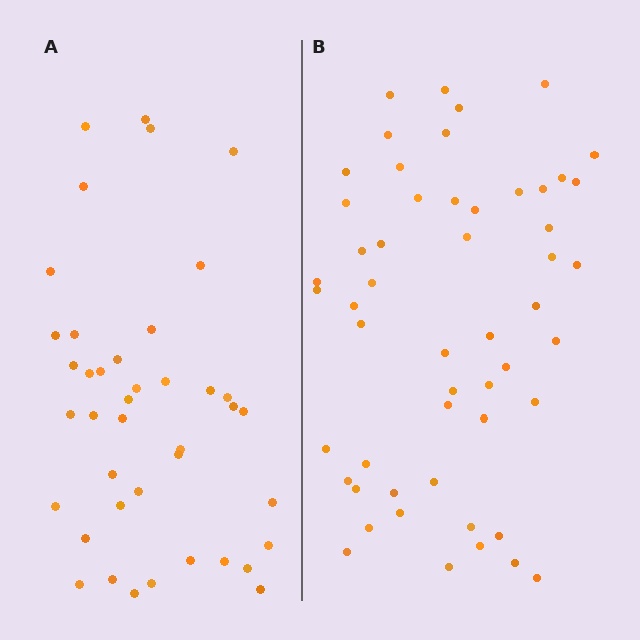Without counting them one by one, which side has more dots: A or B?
Region B (the right region) has more dots.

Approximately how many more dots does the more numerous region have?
Region B has roughly 12 or so more dots than region A.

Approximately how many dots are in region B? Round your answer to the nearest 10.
About 50 dots. (The exact count is 53, which rounds to 50.)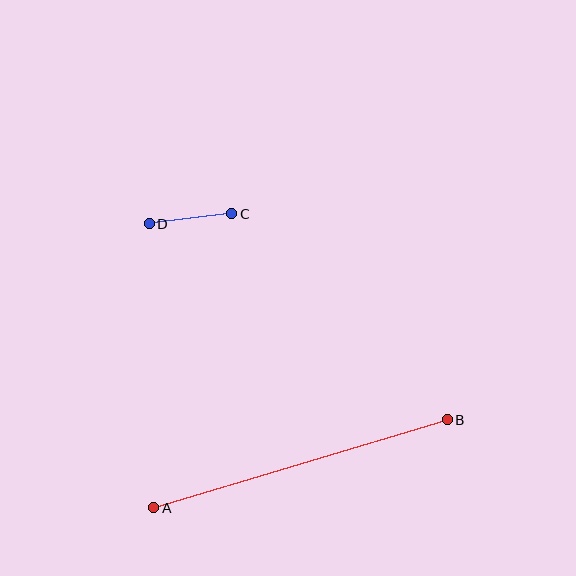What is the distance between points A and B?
The distance is approximately 307 pixels.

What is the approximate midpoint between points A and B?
The midpoint is at approximately (300, 464) pixels.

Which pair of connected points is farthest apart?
Points A and B are farthest apart.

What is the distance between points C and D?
The distance is approximately 83 pixels.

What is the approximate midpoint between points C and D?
The midpoint is at approximately (191, 219) pixels.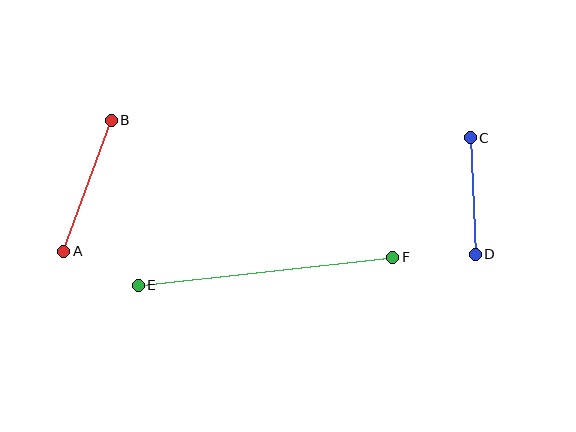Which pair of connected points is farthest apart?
Points E and F are farthest apart.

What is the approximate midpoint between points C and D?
The midpoint is at approximately (473, 196) pixels.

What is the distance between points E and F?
The distance is approximately 256 pixels.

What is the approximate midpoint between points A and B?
The midpoint is at approximately (87, 186) pixels.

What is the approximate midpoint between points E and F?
The midpoint is at approximately (266, 271) pixels.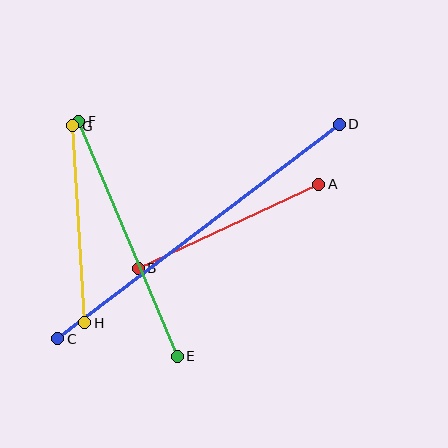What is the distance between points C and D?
The distance is approximately 354 pixels.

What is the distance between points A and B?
The distance is approximately 199 pixels.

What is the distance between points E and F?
The distance is approximately 255 pixels.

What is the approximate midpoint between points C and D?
The midpoint is at approximately (198, 232) pixels.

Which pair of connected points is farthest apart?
Points C and D are farthest apart.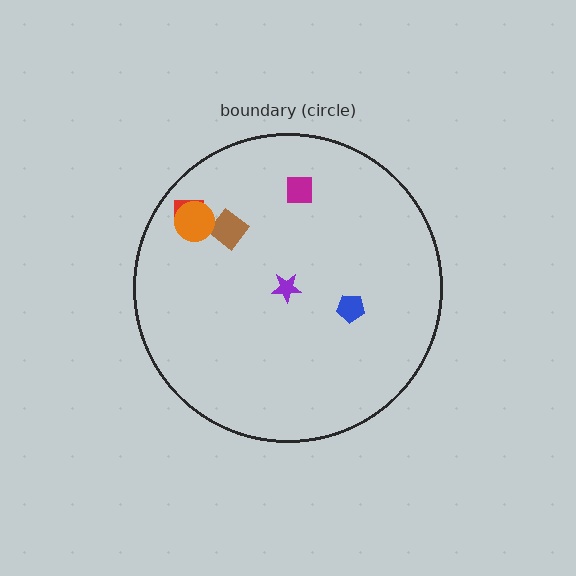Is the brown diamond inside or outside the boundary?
Inside.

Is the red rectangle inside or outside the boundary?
Inside.